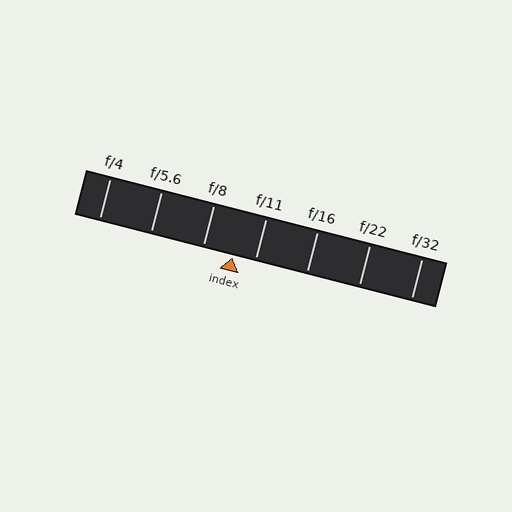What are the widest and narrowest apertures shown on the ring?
The widest aperture shown is f/4 and the narrowest is f/32.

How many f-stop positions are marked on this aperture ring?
There are 7 f-stop positions marked.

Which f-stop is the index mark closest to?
The index mark is closest to f/11.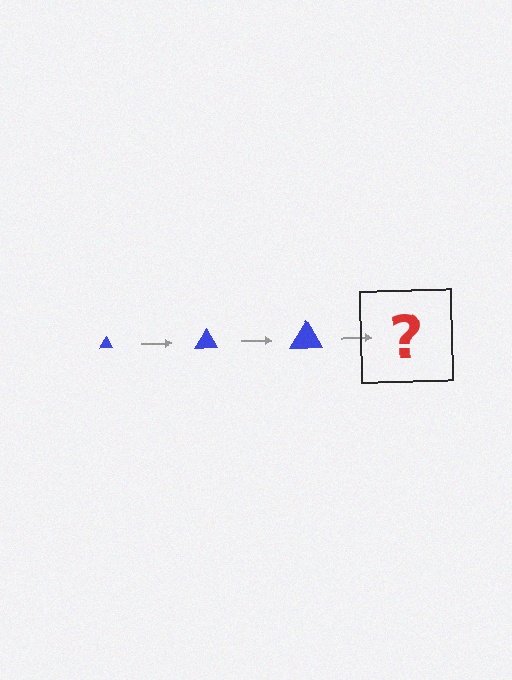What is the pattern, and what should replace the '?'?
The pattern is that the triangle gets progressively larger each step. The '?' should be a blue triangle, larger than the previous one.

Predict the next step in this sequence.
The next step is a blue triangle, larger than the previous one.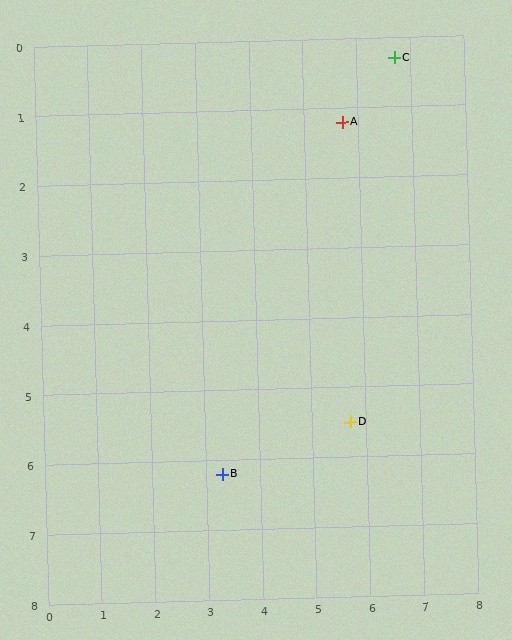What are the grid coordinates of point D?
Point D is at approximately (5.7, 5.5).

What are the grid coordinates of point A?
Point A is at approximately (5.7, 1.2).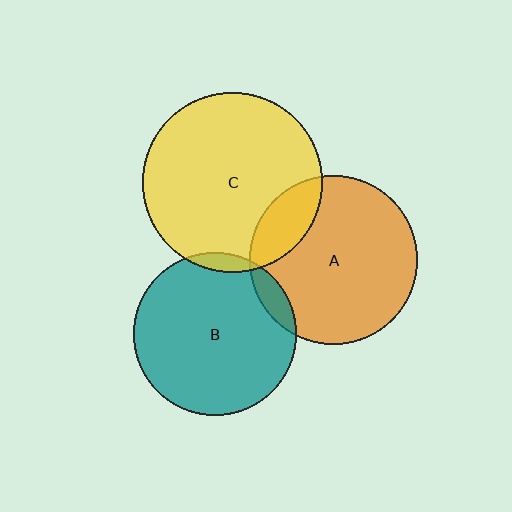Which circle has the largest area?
Circle C (yellow).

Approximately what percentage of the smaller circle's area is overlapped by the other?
Approximately 15%.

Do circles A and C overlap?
Yes.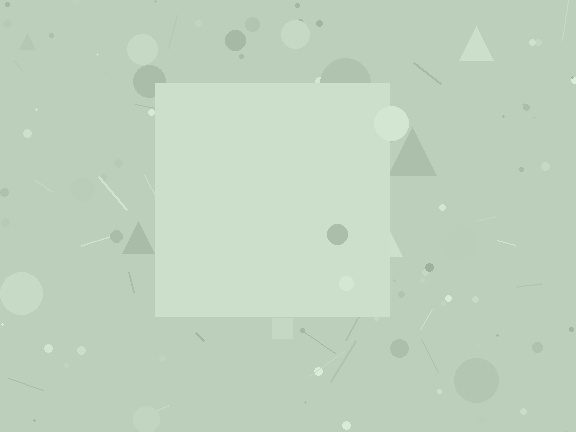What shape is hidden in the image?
A square is hidden in the image.